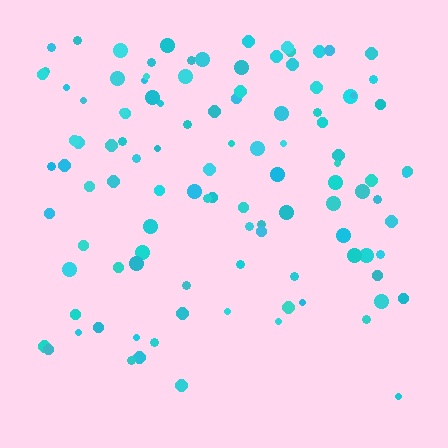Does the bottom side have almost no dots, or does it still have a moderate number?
Still a moderate number, just noticeably fewer than the top.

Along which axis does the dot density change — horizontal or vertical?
Vertical.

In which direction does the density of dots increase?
From bottom to top, with the top side densest.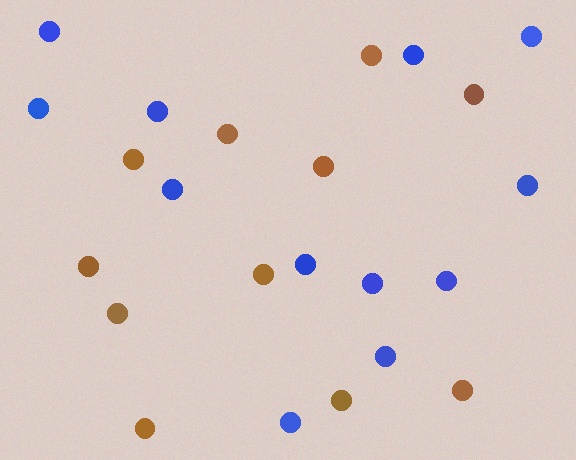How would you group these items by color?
There are 2 groups: one group of blue circles (12) and one group of brown circles (11).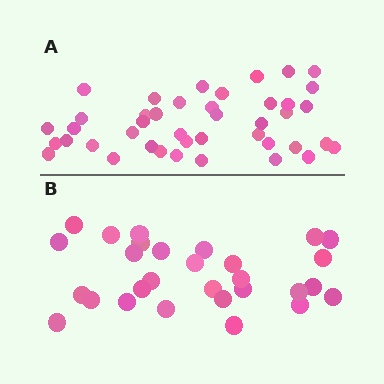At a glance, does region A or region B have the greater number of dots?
Region A (the top region) has more dots.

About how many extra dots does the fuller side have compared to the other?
Region A has approximately 15 more dots than region B.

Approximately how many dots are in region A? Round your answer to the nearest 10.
About 40 dots. (The exact count is 42, which rounds to 40.)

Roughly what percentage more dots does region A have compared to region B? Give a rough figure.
About 45% more.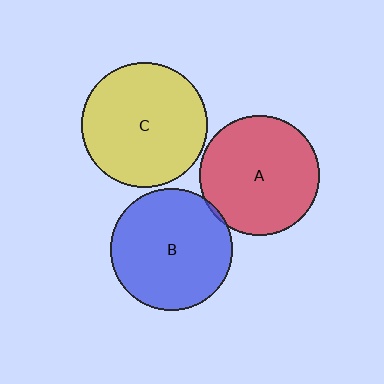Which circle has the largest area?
Circle C (yellow).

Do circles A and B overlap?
Yes.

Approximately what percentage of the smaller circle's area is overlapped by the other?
Approximately 5%.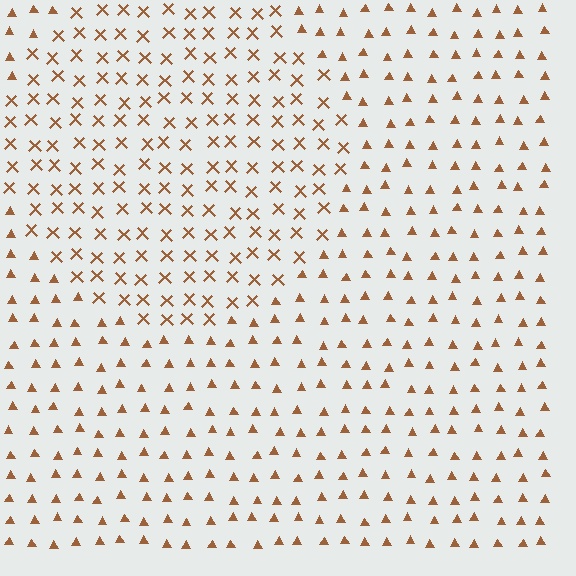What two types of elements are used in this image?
The image uses X marks inside the circle region and triangles outside it.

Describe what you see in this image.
The image is filled with small brown elements arranged in a uniform grid. A circle-shaped region contains X marks, while the surrounding area contains triangles. The boundary is defined purely by the change in element shape.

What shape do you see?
I see a circle.